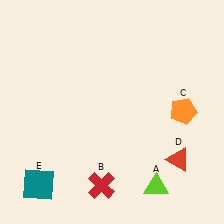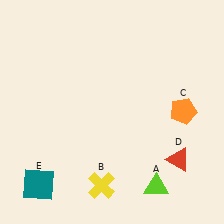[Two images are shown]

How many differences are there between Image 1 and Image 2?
There is 1 difference between the two images.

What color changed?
The cross (B) changed from red in Image 1 to yellow in Image 2.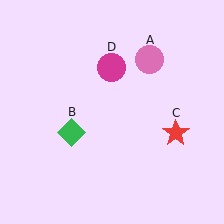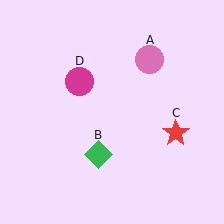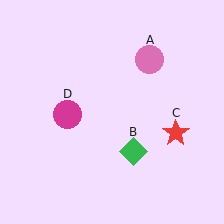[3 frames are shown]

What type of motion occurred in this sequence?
The green diamond (object B), magenta circle (object D) rotated counterclockwise around the center of the scene.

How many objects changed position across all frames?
2 objects changed position: green diamond (object B), magenta circle (object D).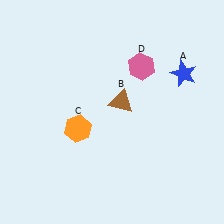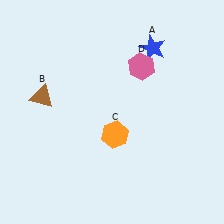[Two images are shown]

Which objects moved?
The objects that moved are: the blue star (A), the brown triangle (B), the orange hexagon (C).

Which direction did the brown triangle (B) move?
The brown triangle (B) moved left.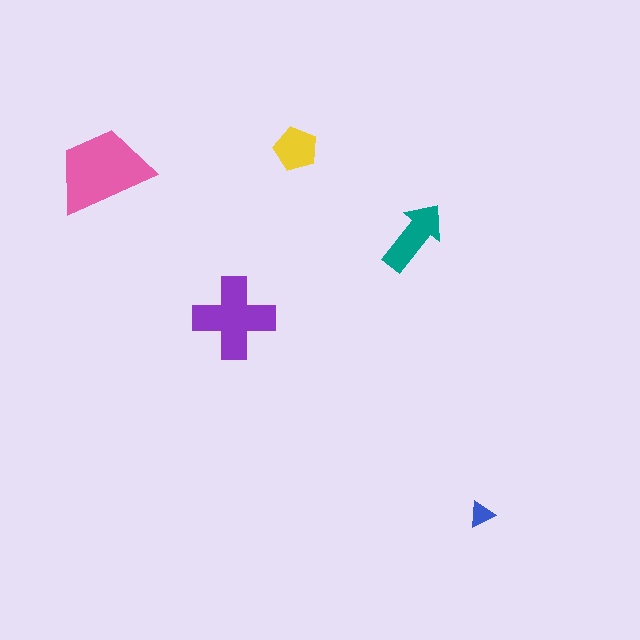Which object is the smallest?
The blue triangle.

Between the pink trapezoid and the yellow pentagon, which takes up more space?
The pink trapezoid.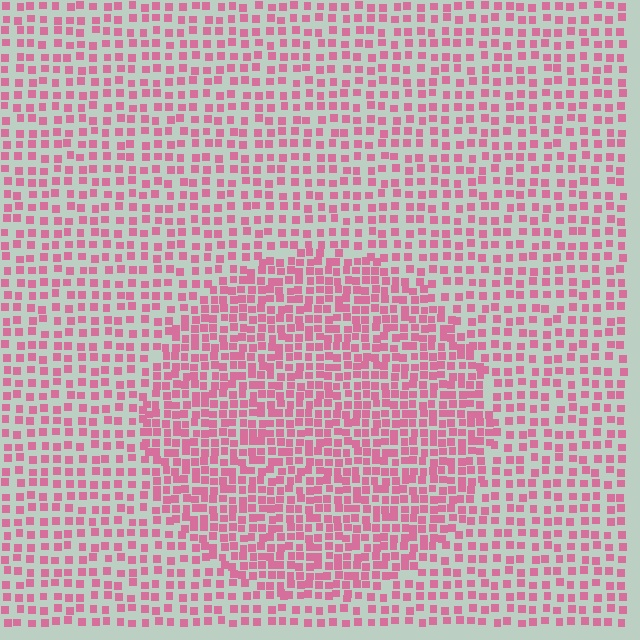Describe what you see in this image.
The image contains small pink elements arranged at two different densities. A circle-shaped region is visible where the elements are more densely packed than the surrounding area.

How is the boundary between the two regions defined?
The boundary is defined by a change in element density (approximately 1.7x ratio). All elements are the same color, size, and shape.